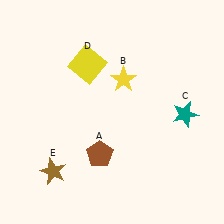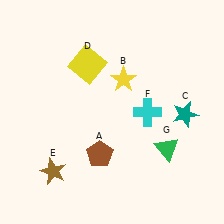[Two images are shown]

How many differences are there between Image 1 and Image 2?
There are 2 differences between the two images.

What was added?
A cyan cross (F), a green triangle (G) were added in Image 2.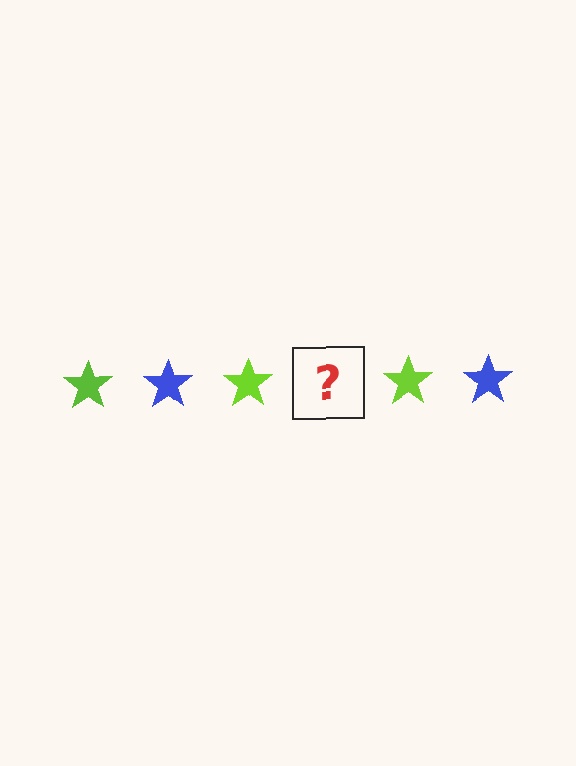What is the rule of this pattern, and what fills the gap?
The rule is that the pattern cycles through lime, blue stars. The gap should be filled with a blue star.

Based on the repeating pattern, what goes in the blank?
The blank should be a blue star.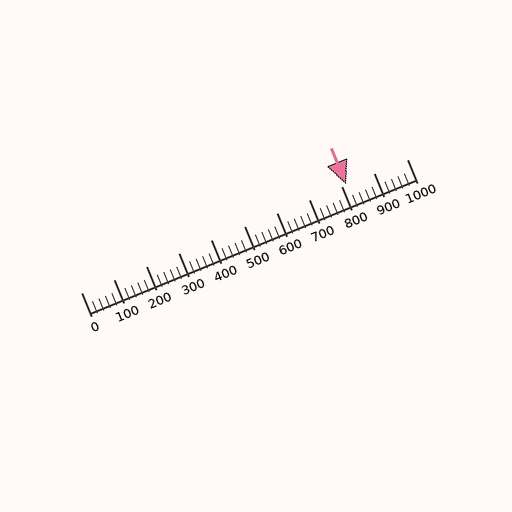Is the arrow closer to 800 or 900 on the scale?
The arrow is closer to 800.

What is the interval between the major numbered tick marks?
The major tick marks are spaced 100 units apart.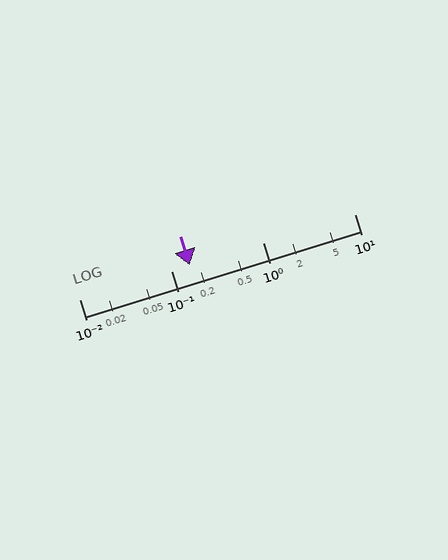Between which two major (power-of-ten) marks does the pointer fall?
The pointer is between 0.1 and 1.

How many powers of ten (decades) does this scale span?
The scale spans 3 decades, from 0.01 to 10.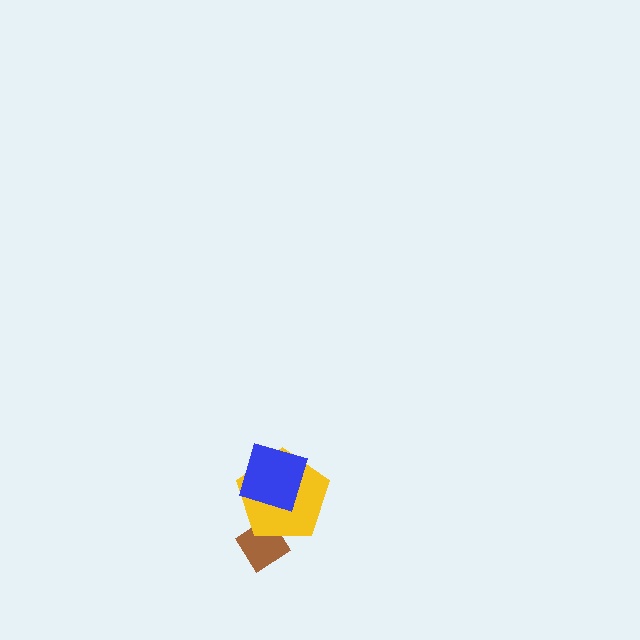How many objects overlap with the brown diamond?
1 object overlaps with the brown diamond.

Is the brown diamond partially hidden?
Yes, it is partially covered by another shape.